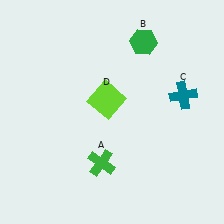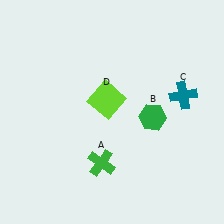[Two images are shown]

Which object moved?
The green hexagon (B) moved down.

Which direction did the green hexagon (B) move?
The green hexagon (B) moved down.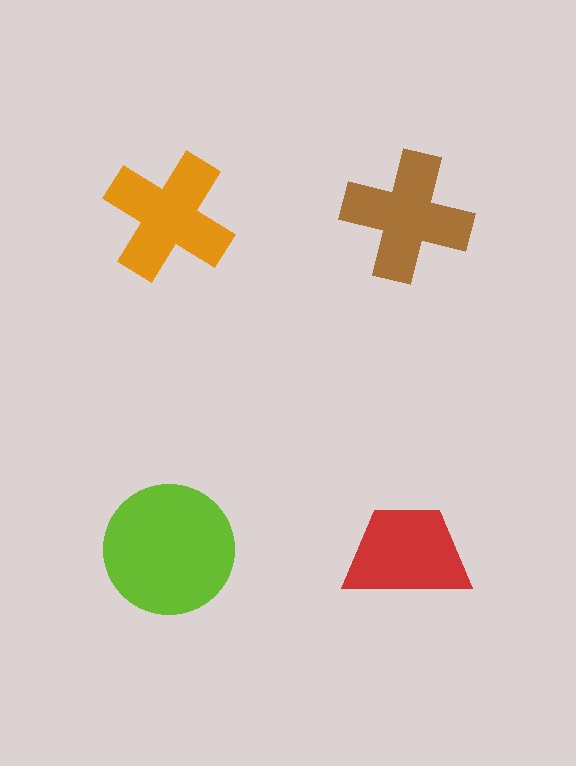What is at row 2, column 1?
A lime circle.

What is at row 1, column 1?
An orange cross.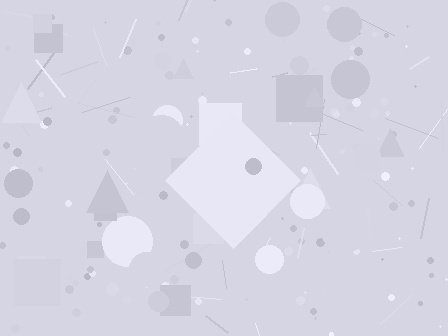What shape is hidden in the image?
A diamond is hidden in the image.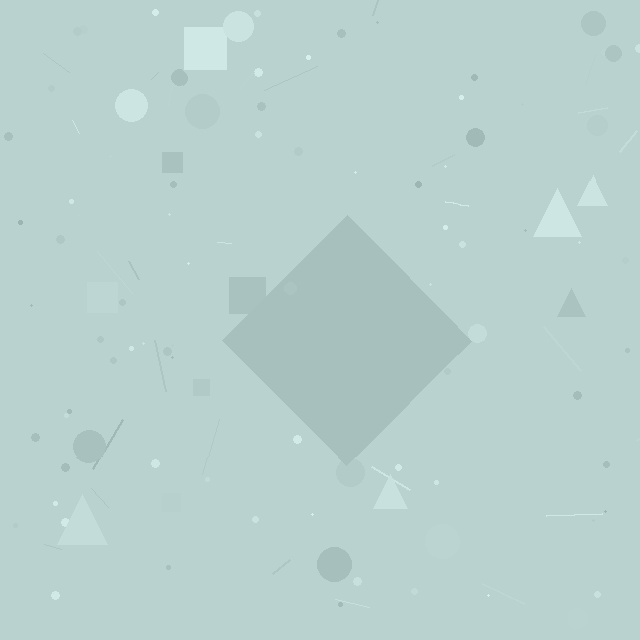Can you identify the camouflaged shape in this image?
The camouflaged shape is a diamond.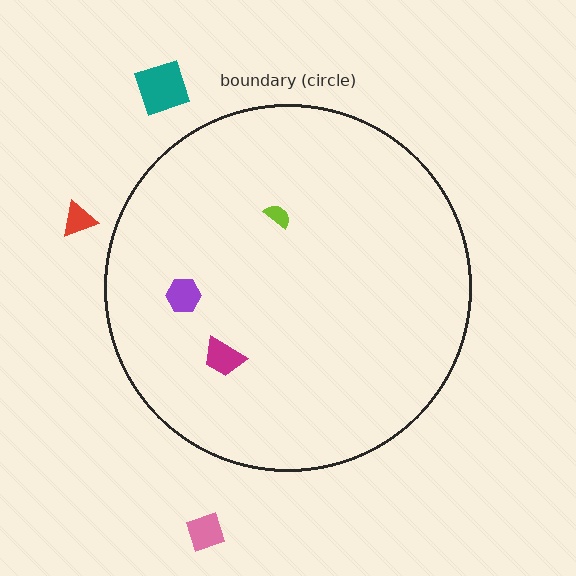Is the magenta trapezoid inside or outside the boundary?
Inside.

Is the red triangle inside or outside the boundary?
Outside.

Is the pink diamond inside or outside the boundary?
Outside.